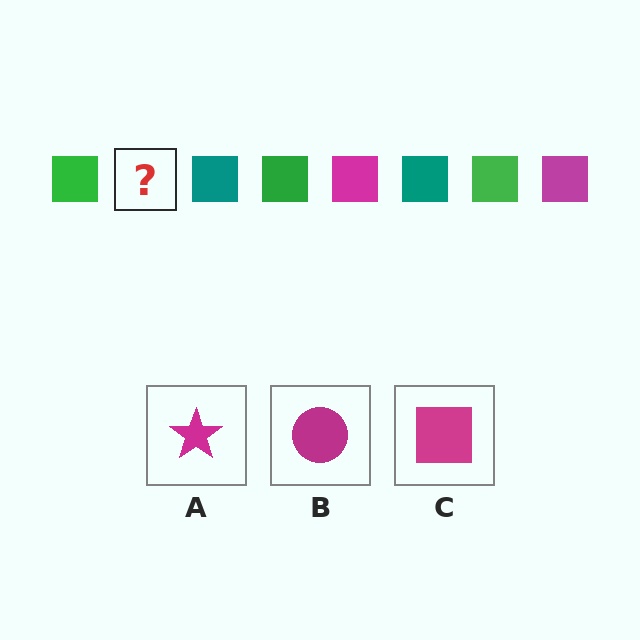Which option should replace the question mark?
Option C.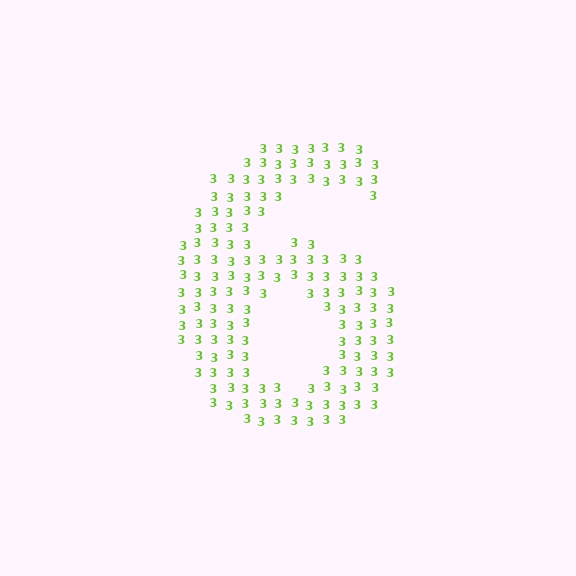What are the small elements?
The small elements are digit 3's.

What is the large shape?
The large shape is the digit 6.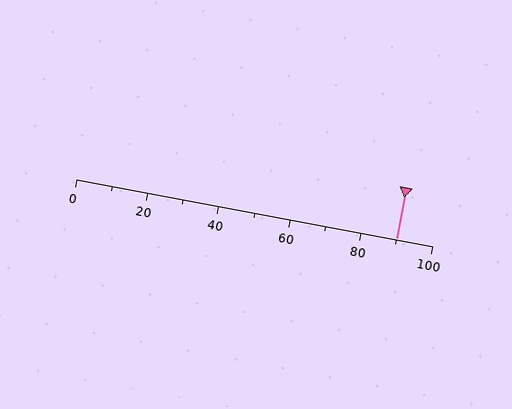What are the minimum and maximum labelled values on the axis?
The axis runs from 0 to 100.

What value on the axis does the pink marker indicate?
The marker indicates approximately 90.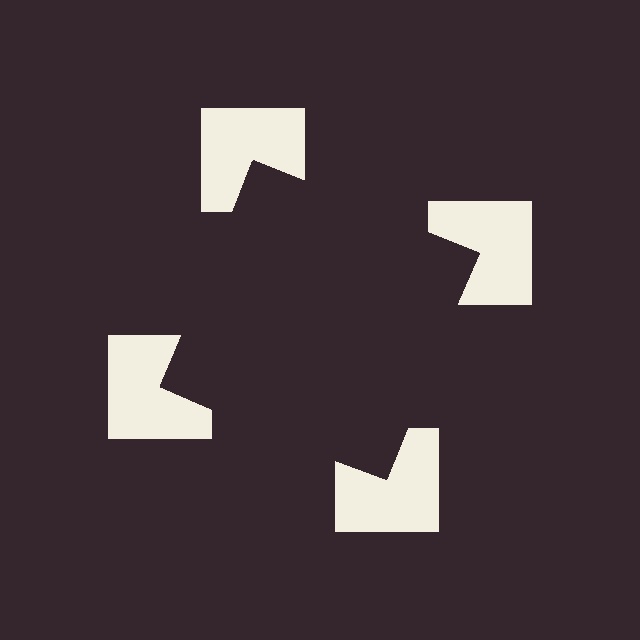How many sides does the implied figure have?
4 sides.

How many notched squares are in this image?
There are 4 — one at each vertex of the illusory square.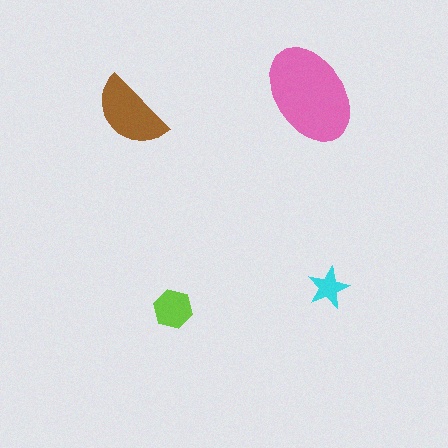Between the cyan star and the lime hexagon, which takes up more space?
The lime hexagon.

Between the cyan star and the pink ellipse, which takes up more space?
The pink ellipse.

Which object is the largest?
The pink ellipse.